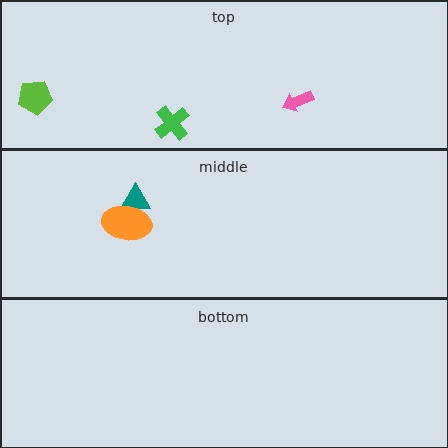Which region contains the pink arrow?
The top region.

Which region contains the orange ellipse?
The middle region.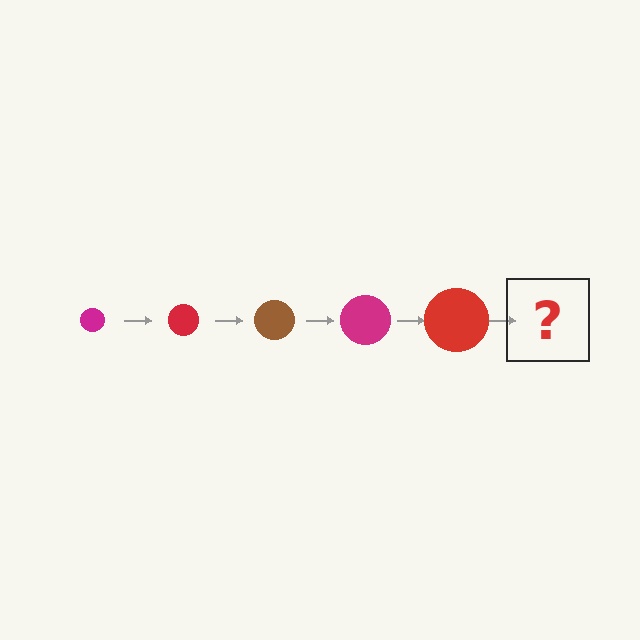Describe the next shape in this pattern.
It should be a brown circle, larger than the previous one.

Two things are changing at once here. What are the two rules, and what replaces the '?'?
The two rules are that the circle grows larger each step and the color cycles through magenta, red, and brown. The '?' should be a brown circle, larger than the previous one.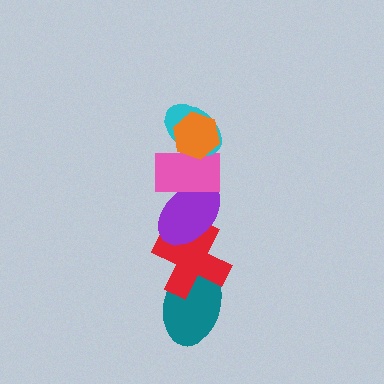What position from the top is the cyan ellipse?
The cyan ellipse is 2nd from the top.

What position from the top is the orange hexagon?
The orange hexagon is 1st from the top.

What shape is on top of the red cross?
The purple ellipse is on top of the red cross.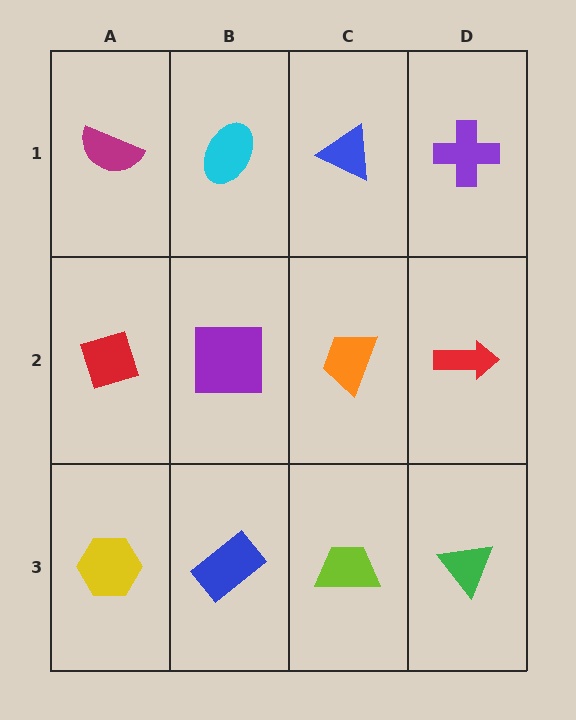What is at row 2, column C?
An orange trapezoid.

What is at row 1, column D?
A purple cross.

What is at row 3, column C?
A lime trapezoid.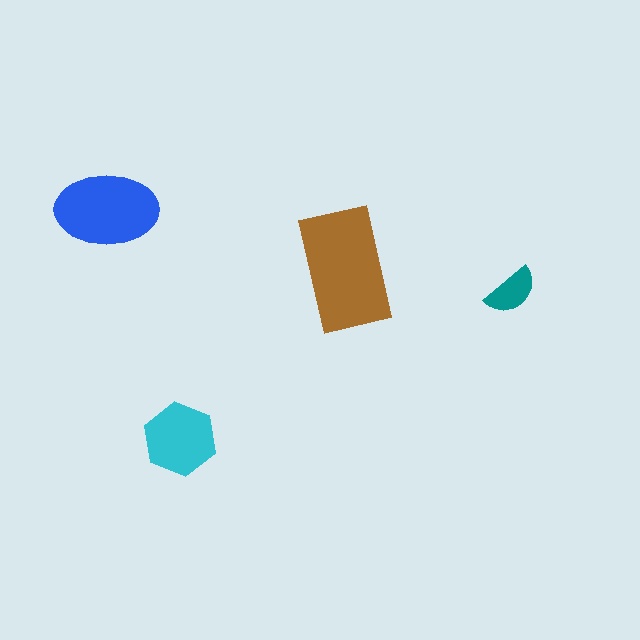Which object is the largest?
The brown rectangle.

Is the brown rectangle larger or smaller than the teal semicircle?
Larger.